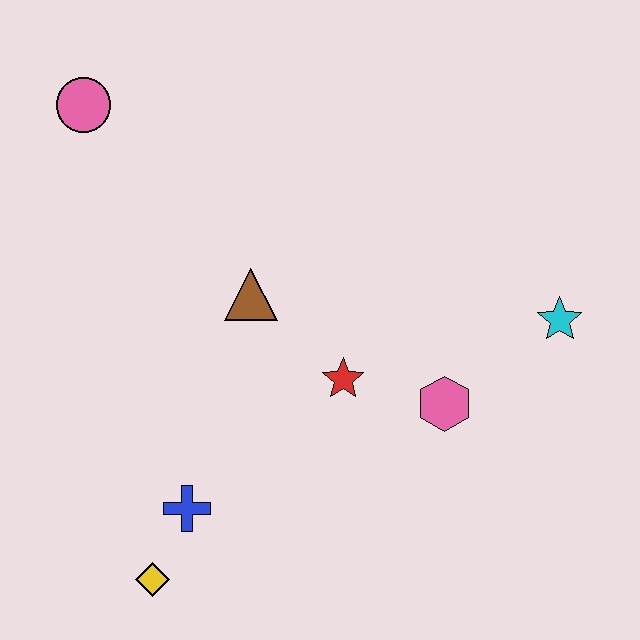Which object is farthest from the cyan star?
The pink circle is farthest from the cyan star.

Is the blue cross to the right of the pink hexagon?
No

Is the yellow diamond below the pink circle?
Yes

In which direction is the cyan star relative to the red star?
The cyan star is to the right of the red star.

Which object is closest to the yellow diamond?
The blue cross is closest to the yellow diamond.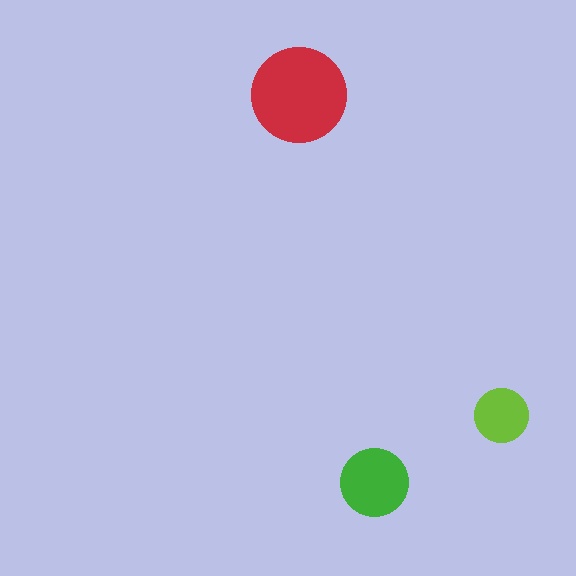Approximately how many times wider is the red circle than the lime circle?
About 2 times wider.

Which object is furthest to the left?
The red circle is leftmost.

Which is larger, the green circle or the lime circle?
The green one.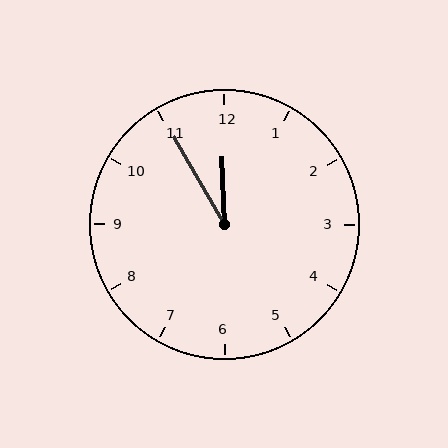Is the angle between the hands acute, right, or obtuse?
It is acute.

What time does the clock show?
11:55.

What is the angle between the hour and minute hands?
Approximately 28 degrees.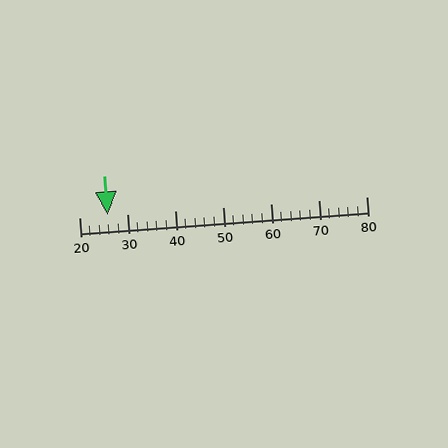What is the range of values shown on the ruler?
The ruler shows values from 20 to 80.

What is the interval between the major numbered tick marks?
The major tick marks are spaced 10 units apart.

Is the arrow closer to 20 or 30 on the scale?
The arrow is closer to 30.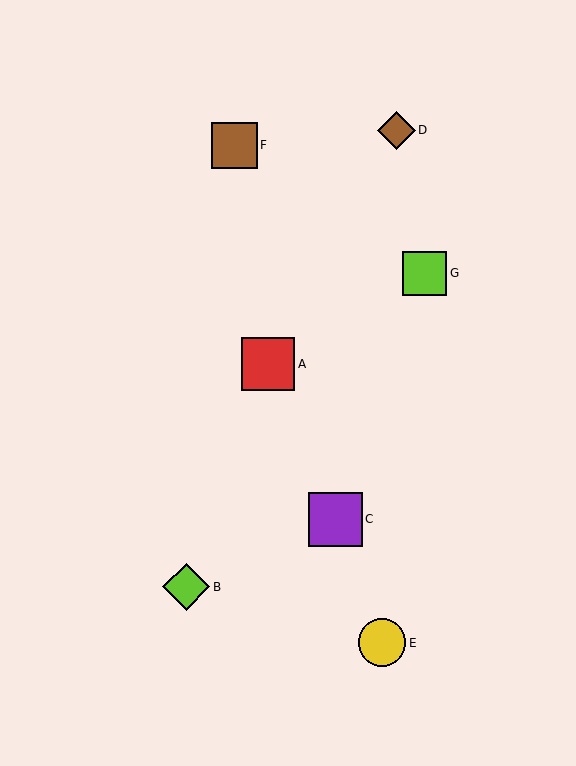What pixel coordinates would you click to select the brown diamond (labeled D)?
Click at (396, 130) to select the brown diamond D.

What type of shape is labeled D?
Shape D is a brown diamond.